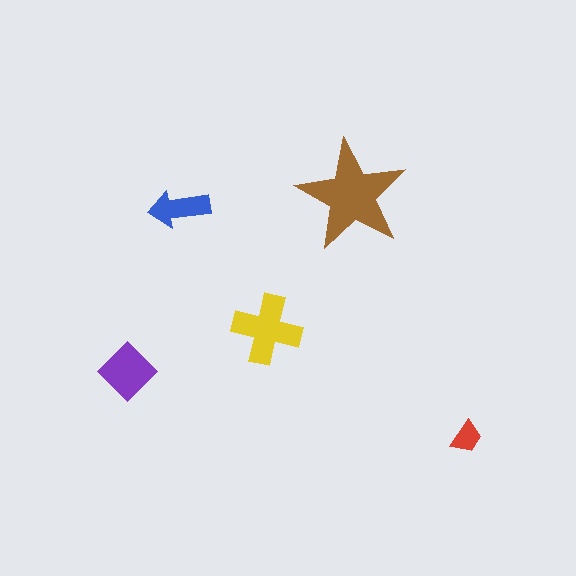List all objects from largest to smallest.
The brown star, the yellow cross, the purple diamond, the blue arrow, the red trapezoid.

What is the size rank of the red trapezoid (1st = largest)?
5th.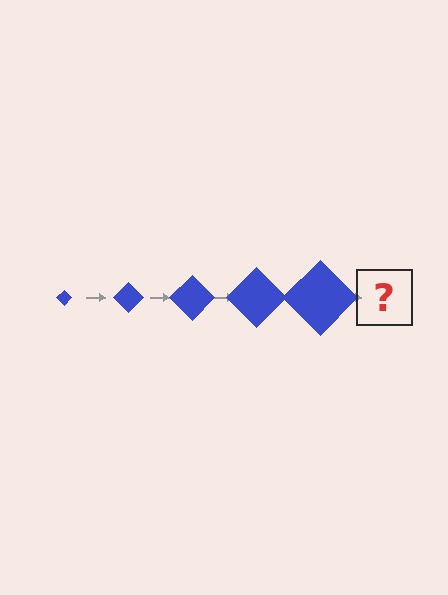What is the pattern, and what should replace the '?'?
The pattern is that the diamond gets progressively larger each step. The '?' should be a blue diamond, larger than the previous one.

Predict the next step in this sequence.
The next step is a blue diamond, larger than the previous one.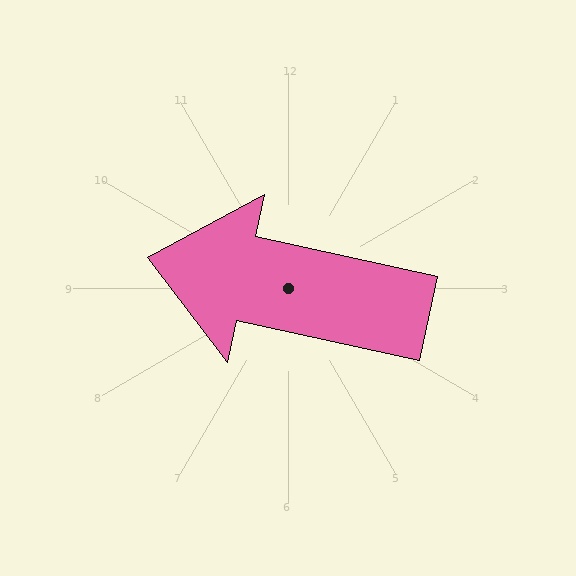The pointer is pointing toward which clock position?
Roughly 9 o'clock.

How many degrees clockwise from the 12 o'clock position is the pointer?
Approximately 282 degrees.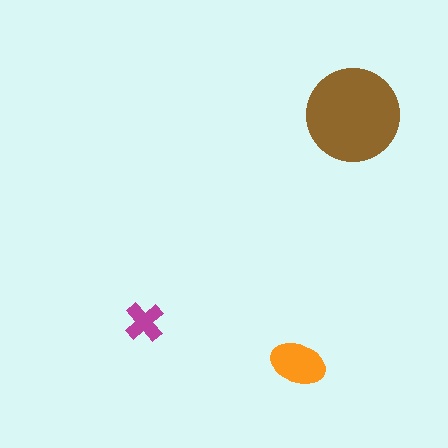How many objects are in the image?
There are 3 objects in the image.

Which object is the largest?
The brown circle.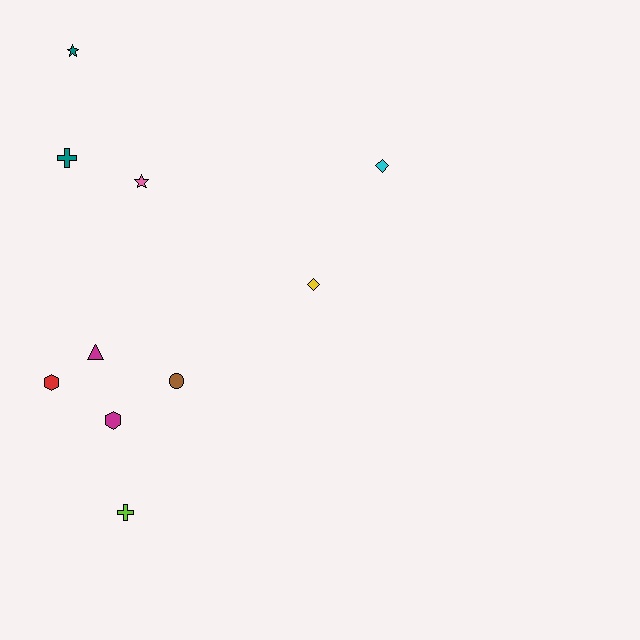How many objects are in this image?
There are 10 objects.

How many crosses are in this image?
There are 2 crosses.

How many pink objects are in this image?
There is 1 pink object.